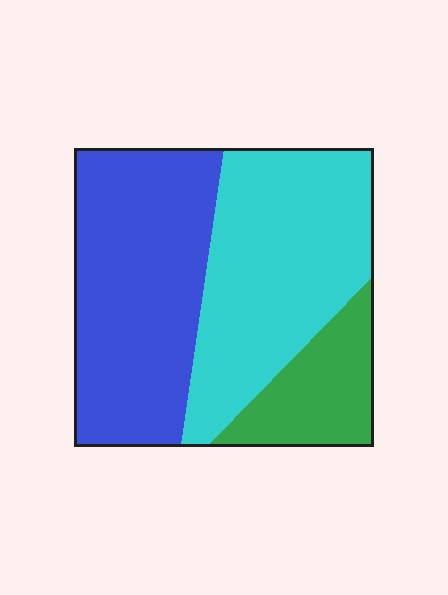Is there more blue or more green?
Blue.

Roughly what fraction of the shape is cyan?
Cyan covers roughly 40% of the shape.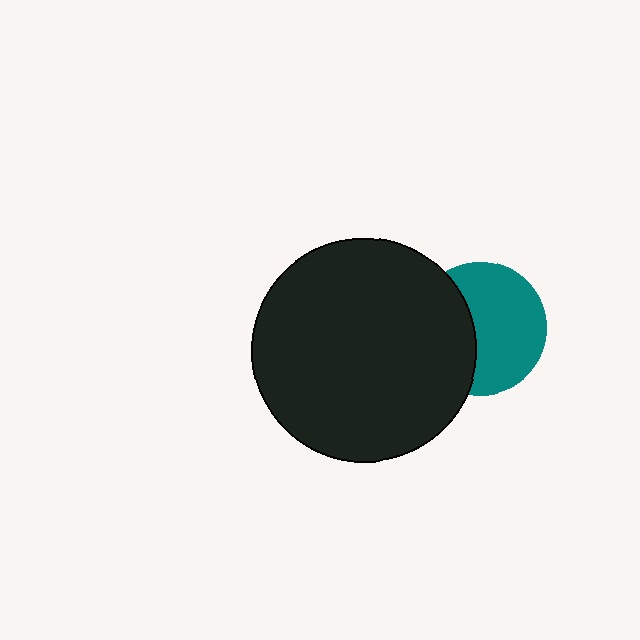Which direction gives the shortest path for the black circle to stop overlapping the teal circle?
Moving left gives the shortest separation.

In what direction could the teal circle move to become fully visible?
The teal circle could move right. That would shift it out from behind the black circle entirely.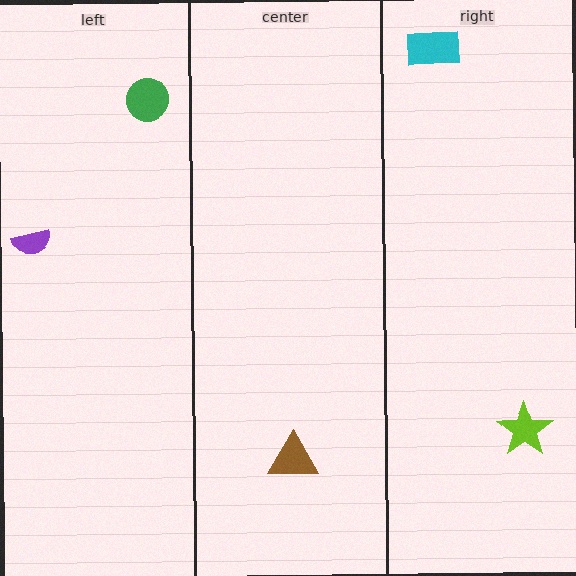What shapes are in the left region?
The purple semicircle, the green circle.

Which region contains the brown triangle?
The center region.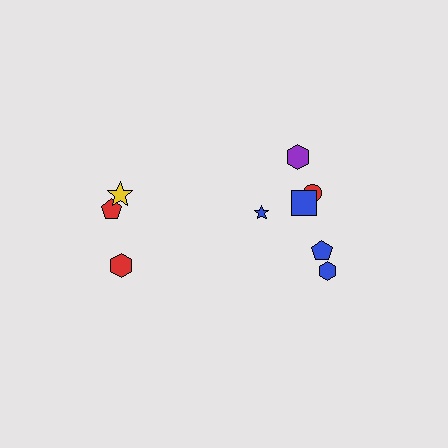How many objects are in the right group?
There are 6 objects.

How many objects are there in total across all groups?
There are 9 objects.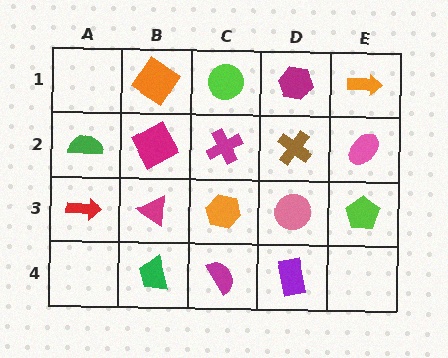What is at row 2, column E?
A pink ellipse.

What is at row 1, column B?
An orange diamond.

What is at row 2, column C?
A magenta cross.